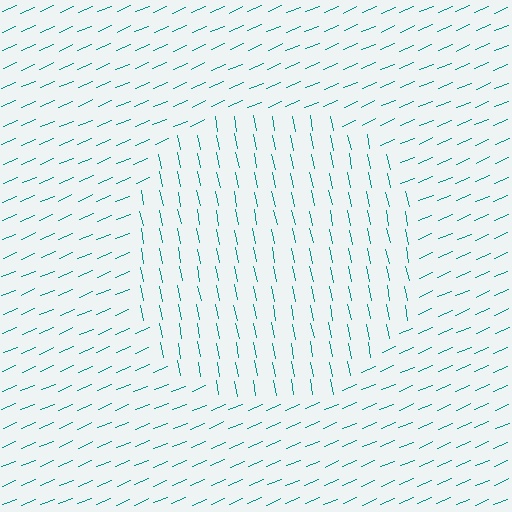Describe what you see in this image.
The image is filled with small teal line segments. A circle region in the image has lines oriented differently from the surrounding lines, creating a visible texture boundary.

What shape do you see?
I see a circle.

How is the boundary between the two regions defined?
The boundary is defined purely by a change in line orientation (approximately 79 degrees difference). All lines are the same color and thickness.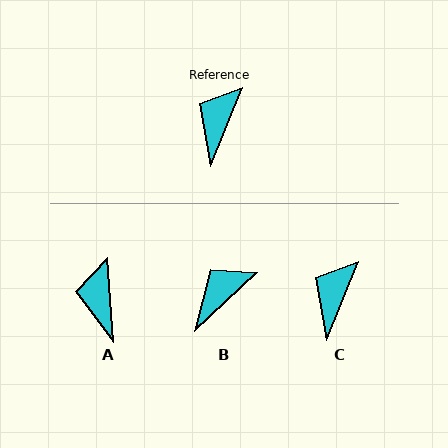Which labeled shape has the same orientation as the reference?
C.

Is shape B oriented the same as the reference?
No, it is off by about 24 degrees.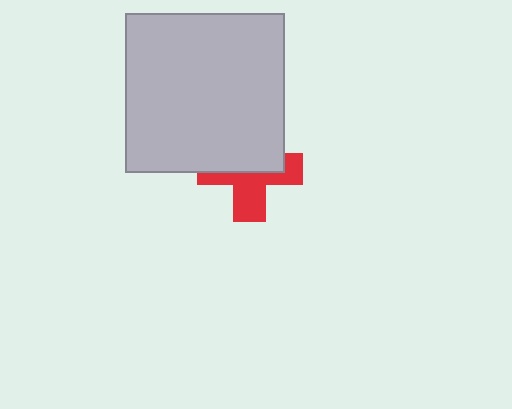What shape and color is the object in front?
The object in front is a light gray square.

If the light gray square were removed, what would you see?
You would see the complete red cross.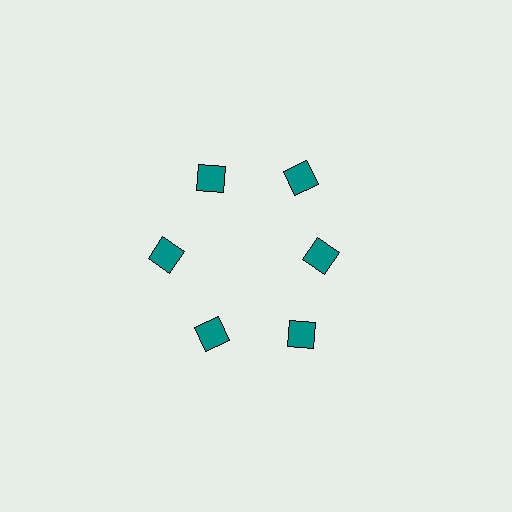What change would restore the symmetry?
The symmetry would be restored by moving it outward, back onto the ring so that all 6 diamonds sit at equal angles and equal distance from the center.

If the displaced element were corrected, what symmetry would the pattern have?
It would have 6-fold rotational symmetry — the pattern would map onto itself every 60 degrees.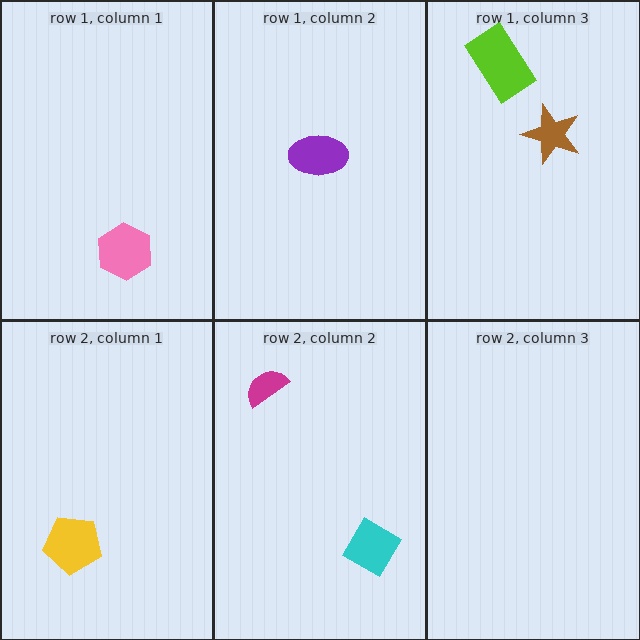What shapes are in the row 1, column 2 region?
The purple ellipse.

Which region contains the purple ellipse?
The row 1, column 2 region.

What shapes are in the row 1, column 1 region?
The pink hexagon.